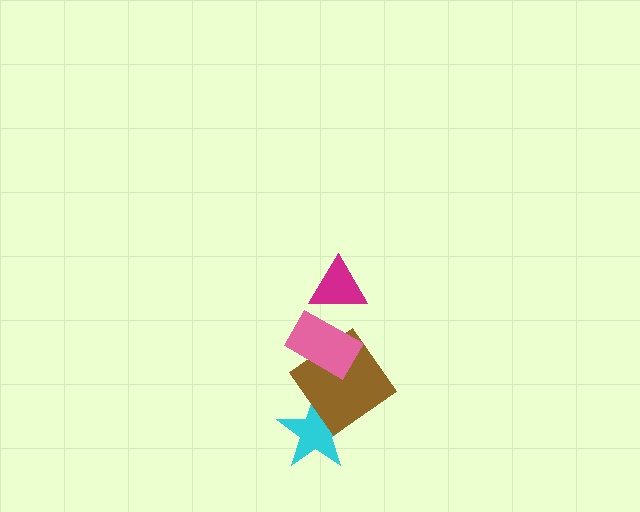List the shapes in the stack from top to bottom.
From top to bottom: the magenta triangle, the pink rectangle, the brown diamond, the cyan star.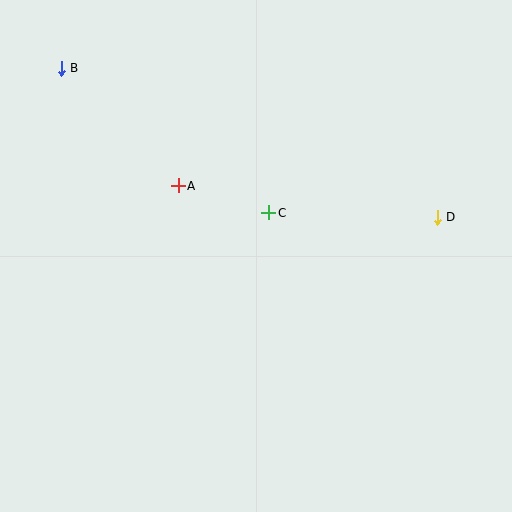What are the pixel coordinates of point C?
Point C is at (269, 213).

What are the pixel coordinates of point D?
Point D is at (437, 217).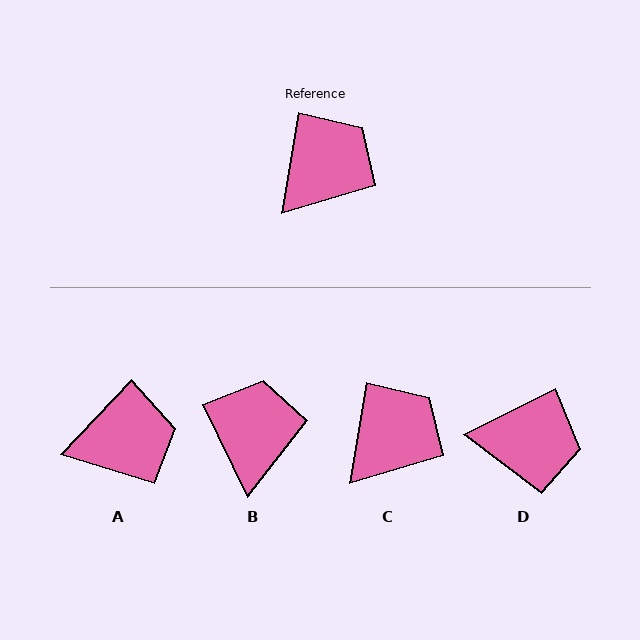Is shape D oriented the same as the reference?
No, it is off by about 54 degrees.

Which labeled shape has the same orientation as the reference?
C.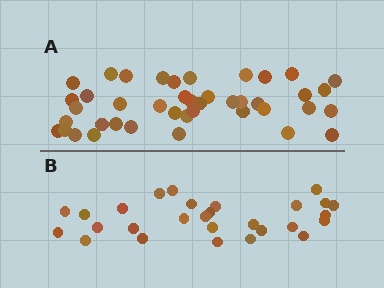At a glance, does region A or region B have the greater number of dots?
Region A (the top region) has more dots.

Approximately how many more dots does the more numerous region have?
Region A has approximately 15 more dots than region B.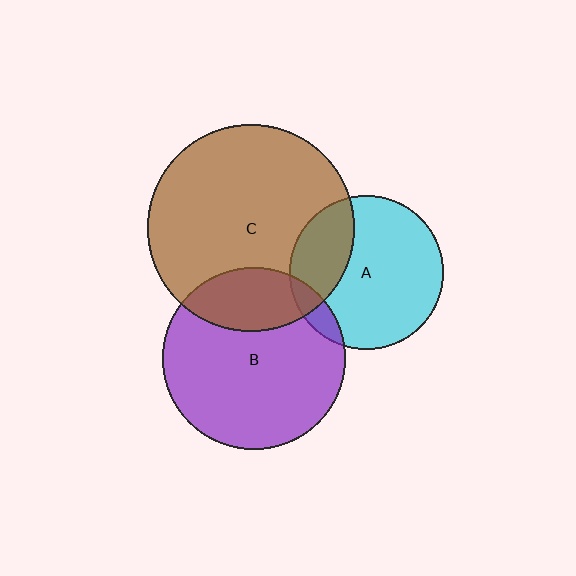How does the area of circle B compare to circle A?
Approximately 1.4 times.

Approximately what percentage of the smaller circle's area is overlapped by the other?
Approximately 10%.